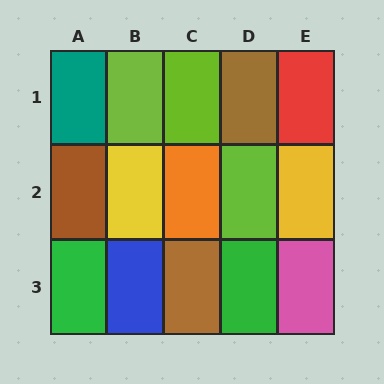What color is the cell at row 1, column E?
Red.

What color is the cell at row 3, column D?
Green.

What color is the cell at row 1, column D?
Brown.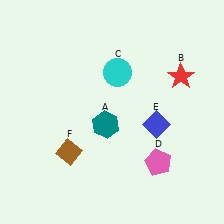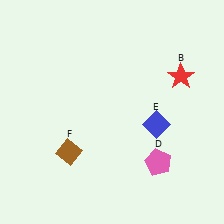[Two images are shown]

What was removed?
The cyan circle (C), the teal hexagon (A) were removed in Image 2.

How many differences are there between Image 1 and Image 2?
There are 2 differences between the two images.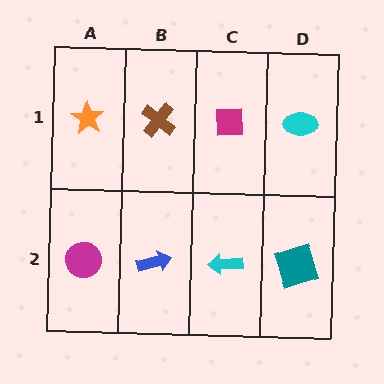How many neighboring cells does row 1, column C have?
3.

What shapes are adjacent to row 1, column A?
A magenta circle (row 2, column A), a brown cross (row 1, column B).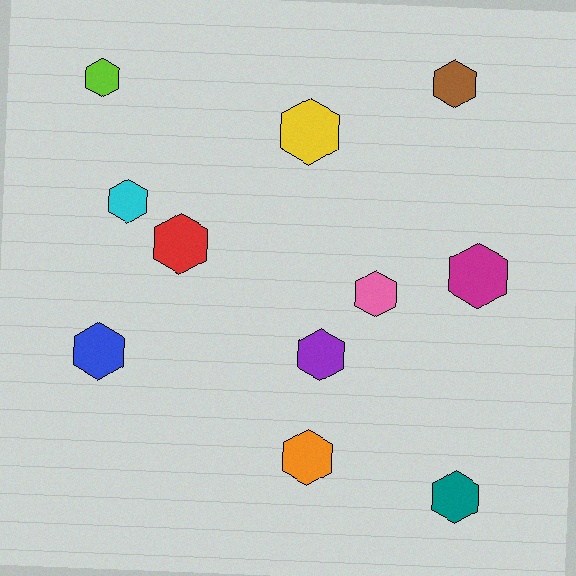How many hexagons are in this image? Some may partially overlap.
There are 11 hexagons.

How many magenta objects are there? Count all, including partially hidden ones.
There is 1 magenta object.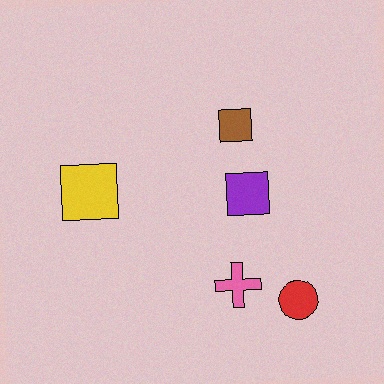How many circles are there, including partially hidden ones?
There is 1 circle.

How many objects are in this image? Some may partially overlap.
There are 5 objects.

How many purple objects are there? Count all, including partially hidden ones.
There is 1 purple object.